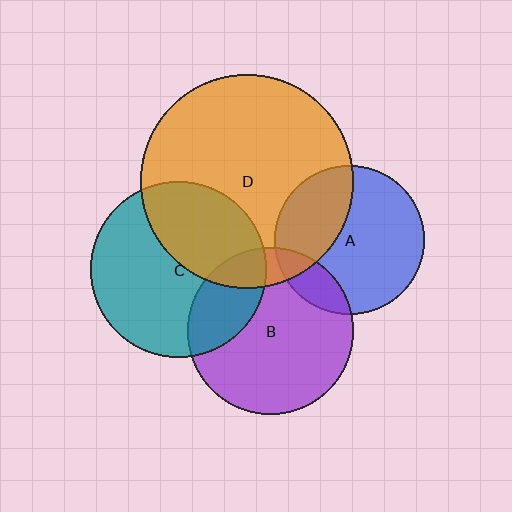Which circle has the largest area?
Circle D (orange).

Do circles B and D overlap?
Yes.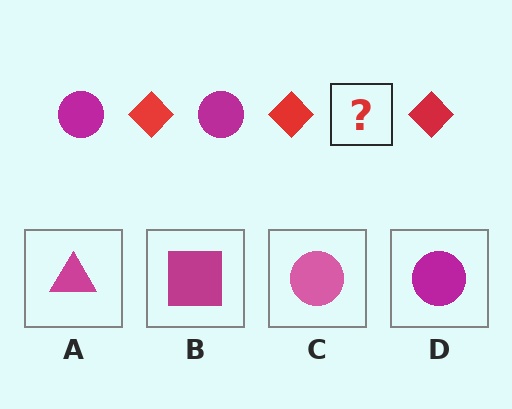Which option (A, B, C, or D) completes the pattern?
D.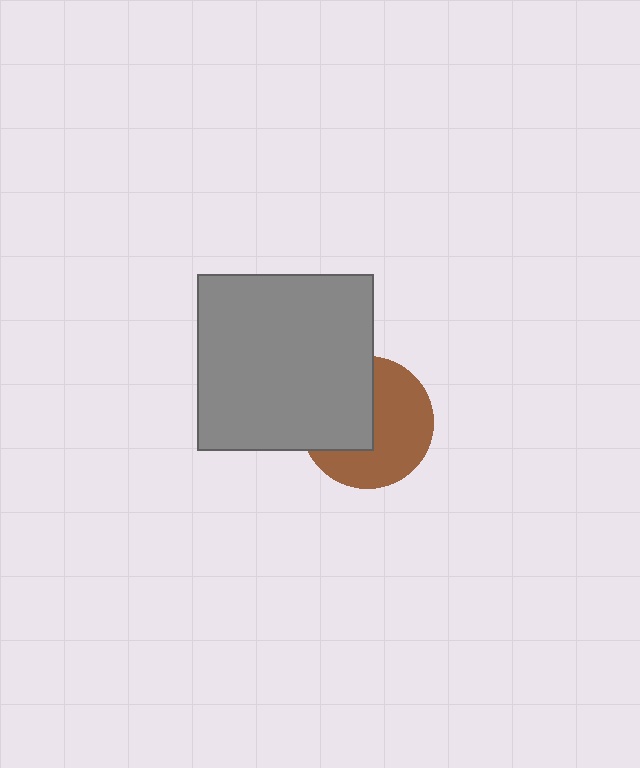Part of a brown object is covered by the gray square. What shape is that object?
It is a circle.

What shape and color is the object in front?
The object in front is a gray square.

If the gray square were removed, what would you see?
You would see the complete brown circle.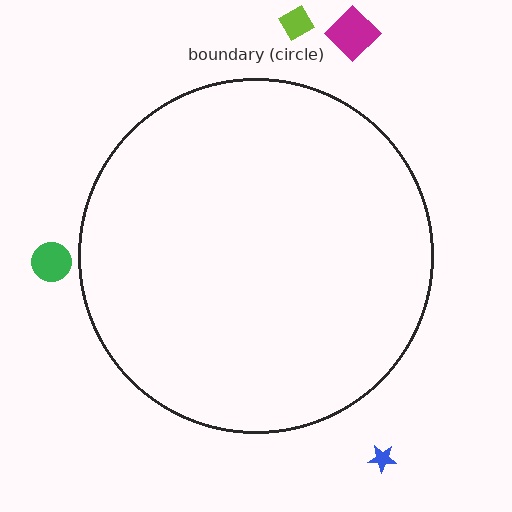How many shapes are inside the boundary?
0 inside, 4 outside.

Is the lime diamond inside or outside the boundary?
Outside.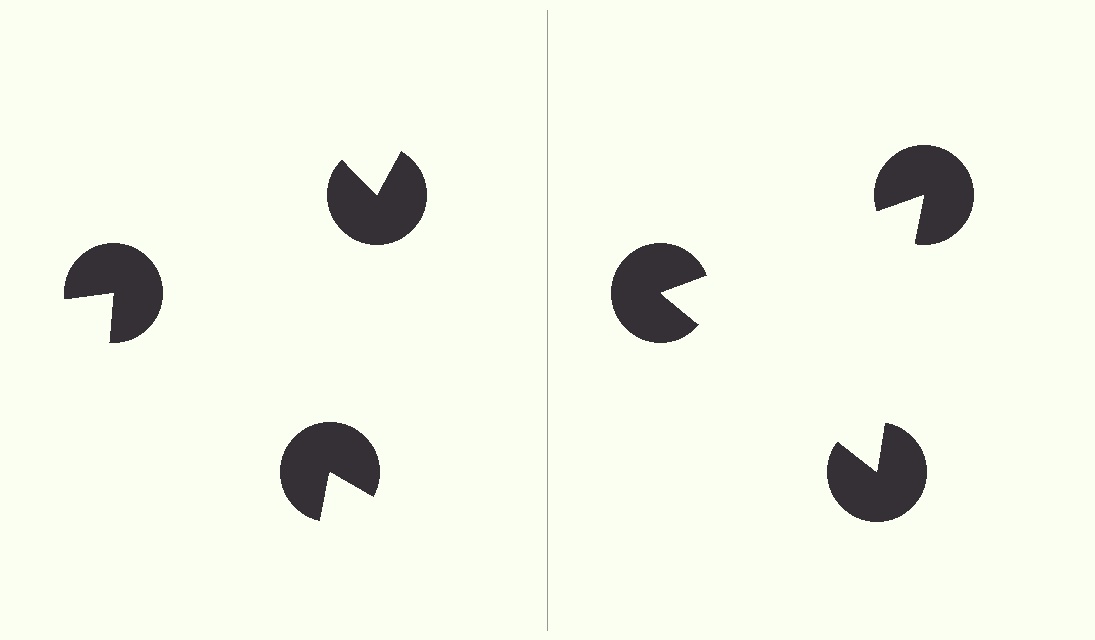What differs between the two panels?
The pac-man discs are positioned identically on both sides; only the wedge orientations differ. On the right they align to a triangle; on the left they are misaligned.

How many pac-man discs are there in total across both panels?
6 — 3 on each side.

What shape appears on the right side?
An illusory triangle.